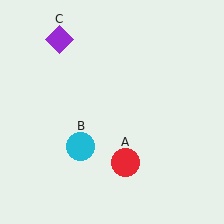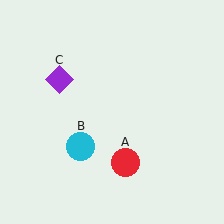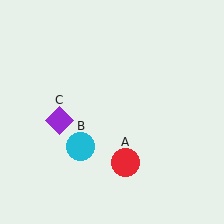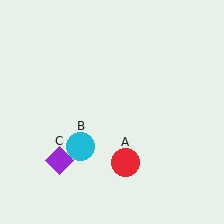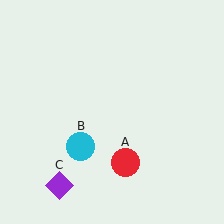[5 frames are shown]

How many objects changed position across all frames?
1 object changed position: purple diamond (object C).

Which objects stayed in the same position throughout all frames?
Red circle (object A) and cyan circle (object B) remained stationary.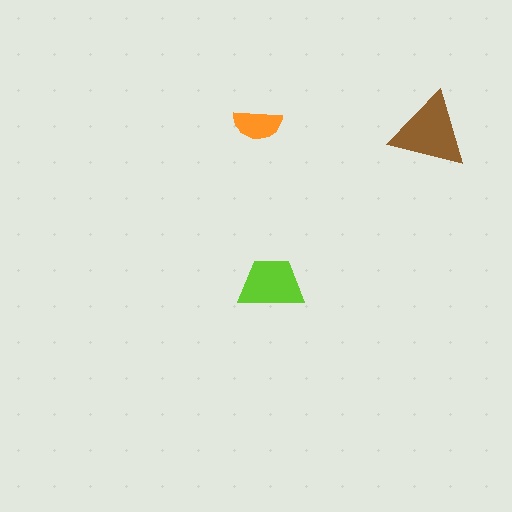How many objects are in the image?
There are 3 objects in the image.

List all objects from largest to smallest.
The brown triangle, the lime trapezoid, the orange semicircle.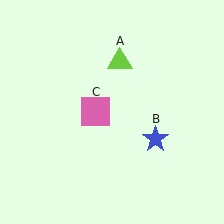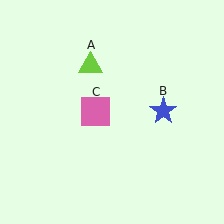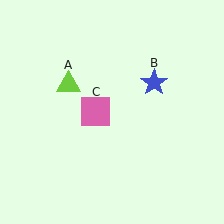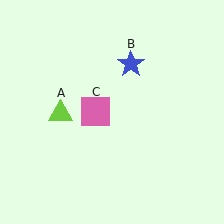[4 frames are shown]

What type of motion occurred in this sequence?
The lime triangle (object A), blue star (object B) rotated counterclockwise around the center of the scene.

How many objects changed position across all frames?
2 objects changed position: lime triangle (object A), blue star (object B).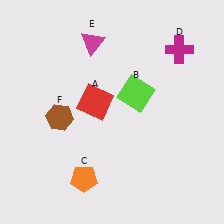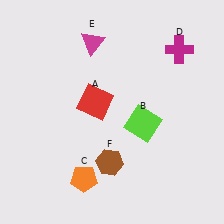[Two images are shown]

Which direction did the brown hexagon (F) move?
The brown hexagon (F) moved right.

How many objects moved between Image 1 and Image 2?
2 objects moved between the two images.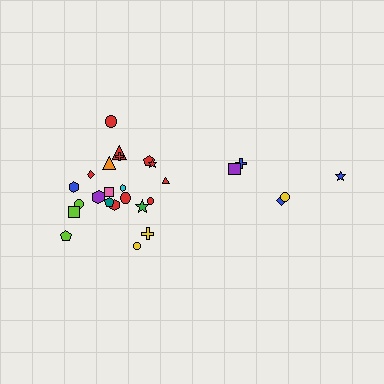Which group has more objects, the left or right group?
The left group.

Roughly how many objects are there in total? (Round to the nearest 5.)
Roughly 25 objects in total.